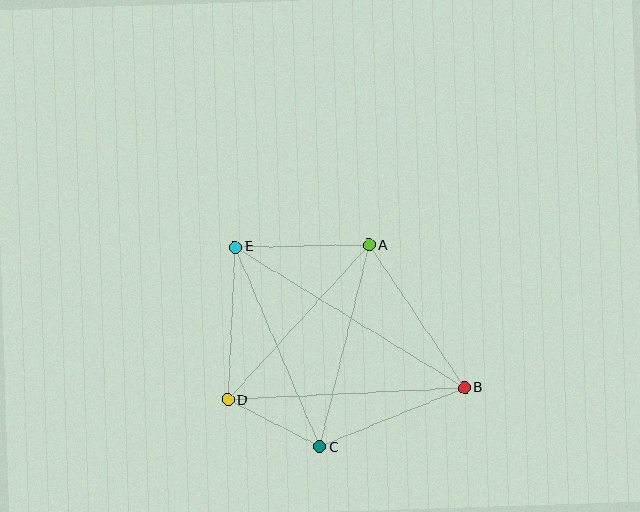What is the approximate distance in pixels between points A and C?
The distance between A and C is approximately 208 pixels.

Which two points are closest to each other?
Points C and D are closest to each other.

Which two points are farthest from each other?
Points B and E are farthest from each other.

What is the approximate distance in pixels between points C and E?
The distance between C and E is approximately 217 pixels.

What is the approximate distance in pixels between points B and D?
The distance between B and D is approximately 237 pixels.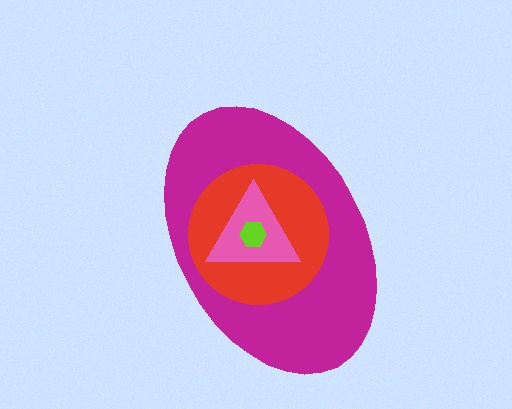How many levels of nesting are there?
4.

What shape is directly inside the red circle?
The pink triangle.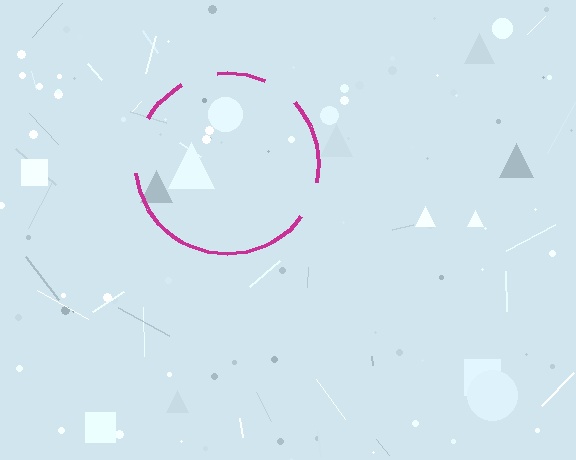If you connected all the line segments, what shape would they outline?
They would outline a circle.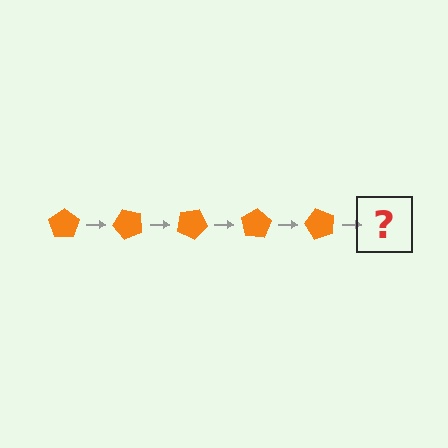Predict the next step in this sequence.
The next step is an orange pentagon rotated 250 degrees.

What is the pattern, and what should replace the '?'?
The pattern is that the pentagon rotates 50 degrees each step. The '?' should be an orange pentagon rotated 250 degrees.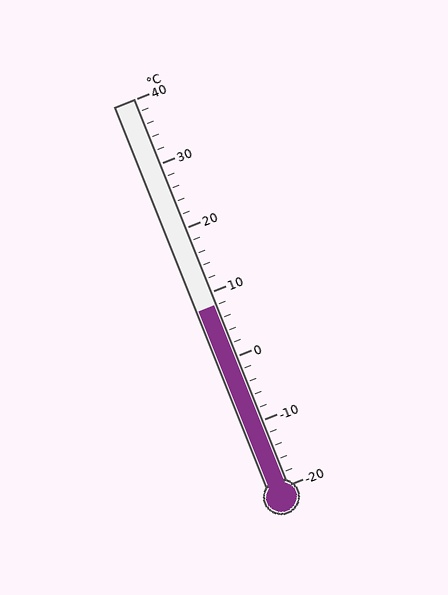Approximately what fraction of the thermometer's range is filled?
The thermometer is filled to approximately 45% of its range.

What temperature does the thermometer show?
The thermometer shows approximately 8°C.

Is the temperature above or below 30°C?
The temperature is below 30°C.